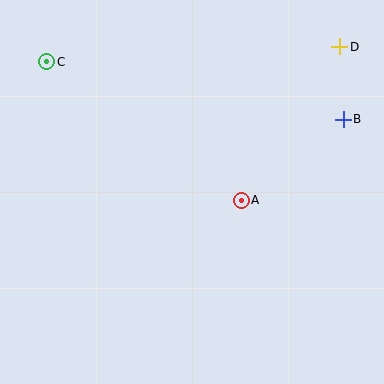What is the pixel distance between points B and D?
The distance between B and D is 72 pixels.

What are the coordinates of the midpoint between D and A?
The midpoint between D and A is at (290, 124).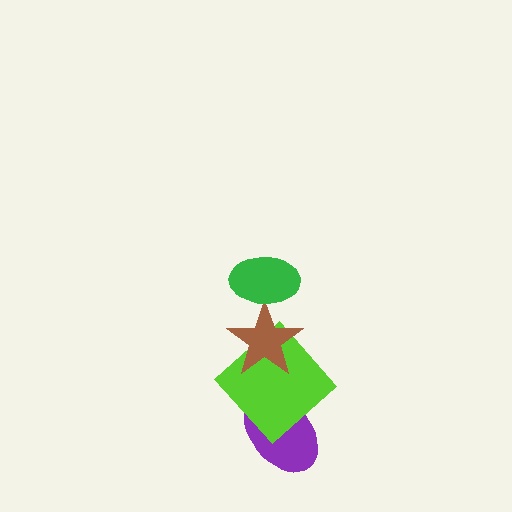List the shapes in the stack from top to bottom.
From top to bottom: the green ellipse, the brown star, the lime diamond, the purple ellipse.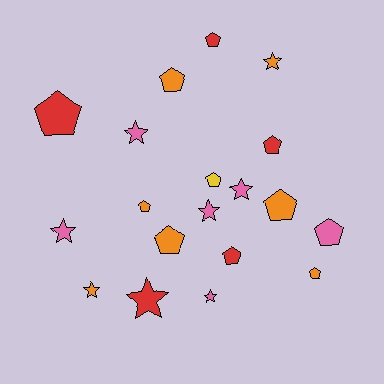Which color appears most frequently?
Orange, with 7 objects.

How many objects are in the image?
There are 19 objects.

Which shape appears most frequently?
Pentagon, with 11 objects.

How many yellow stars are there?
There are no yellow stars.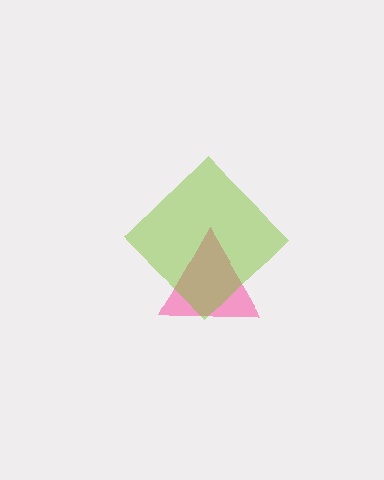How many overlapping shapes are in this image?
There are 2 overlapping shapes in the image.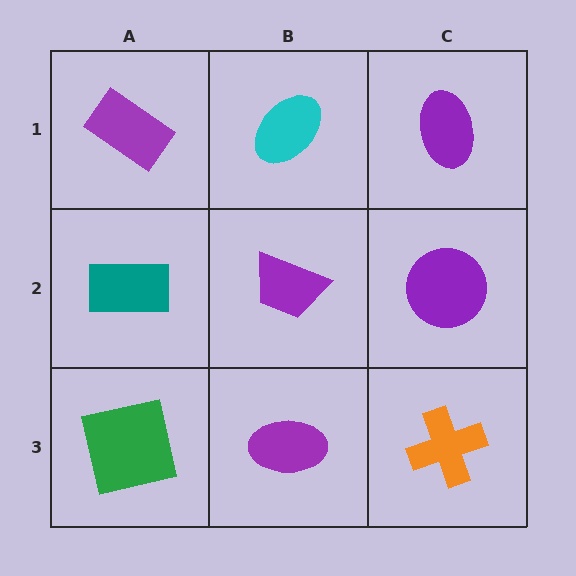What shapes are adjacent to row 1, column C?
A purple circle (row 2, column C), a cyan ellipse (row 1, column B).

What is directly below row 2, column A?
A green square.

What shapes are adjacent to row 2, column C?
A purple ellipse (row 1, column C), an orange cross (row 3, column C), a purple trapezoid (row 2, column B).